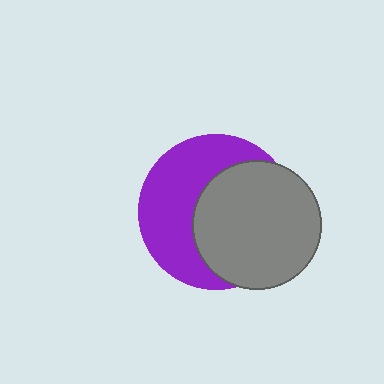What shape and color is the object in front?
The object in front is a gray circle.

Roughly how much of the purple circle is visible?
About half of it is visible (roughly 49%).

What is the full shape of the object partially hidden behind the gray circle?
The partially hidden object is a purple circle.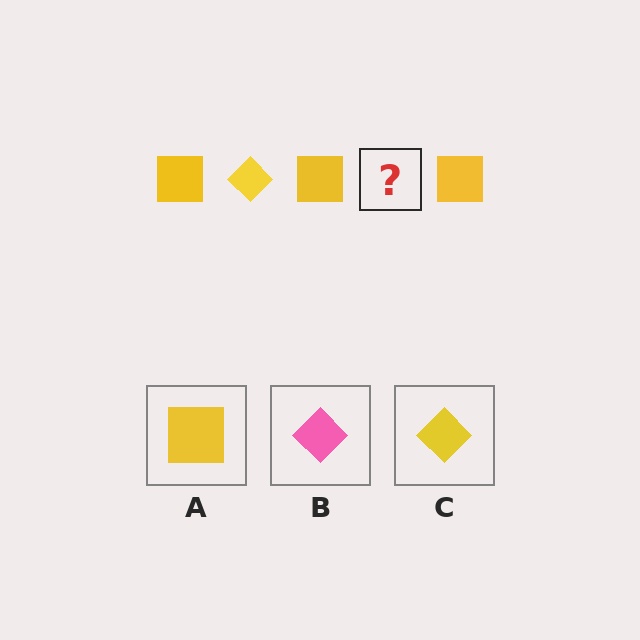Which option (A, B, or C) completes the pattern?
C.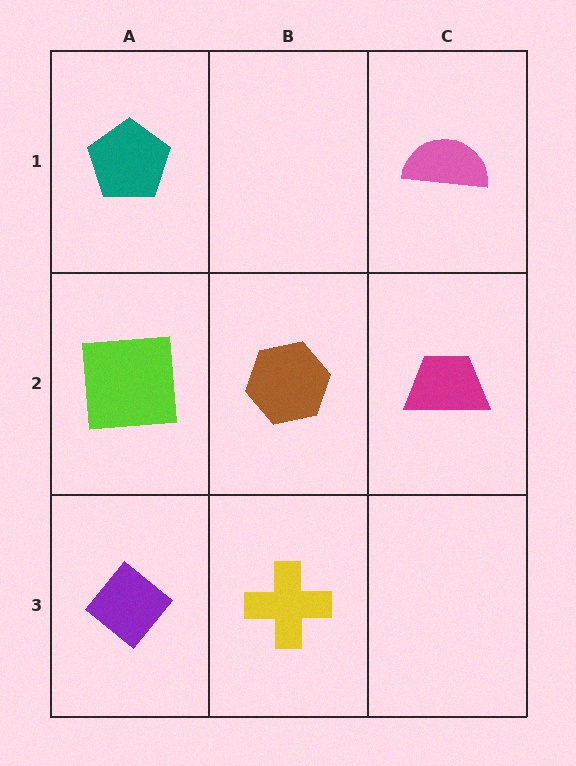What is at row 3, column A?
A purple diamond.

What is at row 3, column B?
A yellow cross.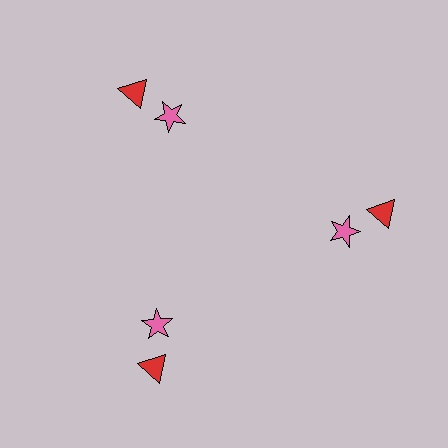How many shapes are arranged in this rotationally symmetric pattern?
There are 6 shapes, arranged in 3 groups of 2.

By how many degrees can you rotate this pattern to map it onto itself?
The pattern maps onto itself every 120 degrees of rotation.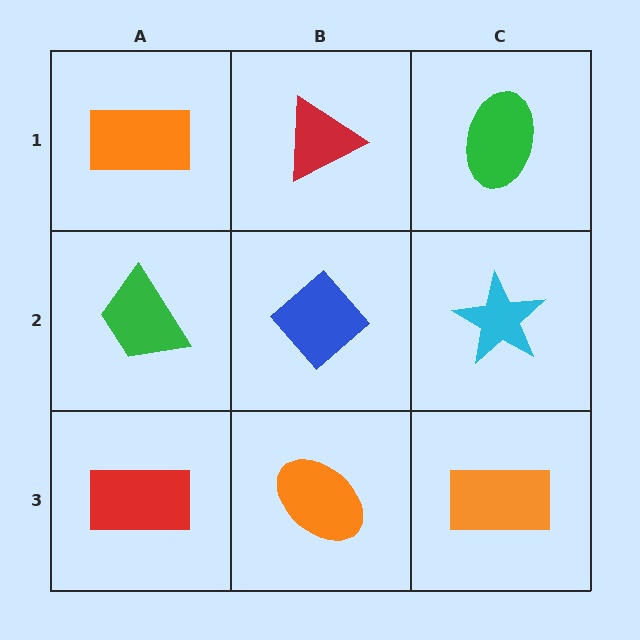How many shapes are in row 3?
3 shapes.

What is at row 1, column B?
A red triangle.